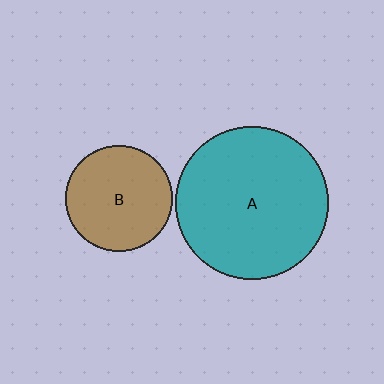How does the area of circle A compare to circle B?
Approximately 2.1 times.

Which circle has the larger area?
Circle A (teal).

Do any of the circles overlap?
No, none of the circles overlap.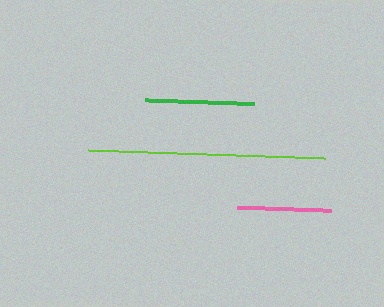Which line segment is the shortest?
The pink line is the shortest at approximately 94 pixels.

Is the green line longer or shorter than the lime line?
The lime line is longer than the green line.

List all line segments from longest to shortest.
From longest to shortest: lime, green, pink.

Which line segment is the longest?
The lime line is the longest at approximately 237 pixels.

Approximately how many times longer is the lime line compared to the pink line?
The lime line is approximately 2.5 times the length of the pink line.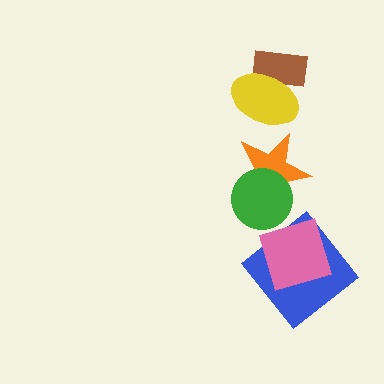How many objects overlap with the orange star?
1 object overlaps with the orange star.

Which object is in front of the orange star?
The green circle is in front of the orange star.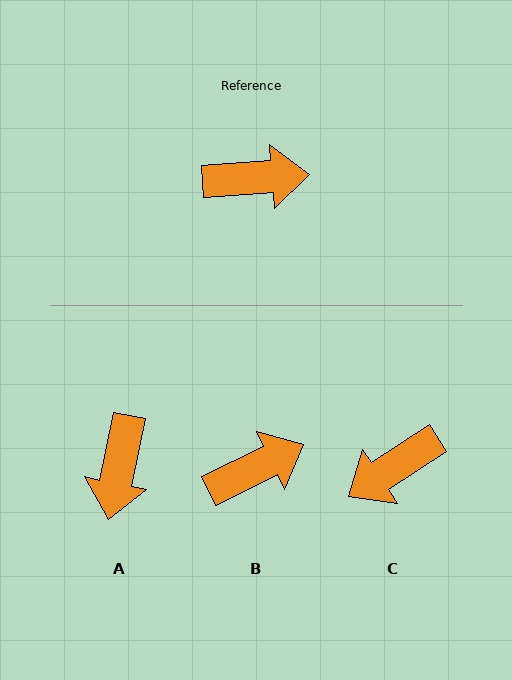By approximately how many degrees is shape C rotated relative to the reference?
Approximately 151 degrees clockwise.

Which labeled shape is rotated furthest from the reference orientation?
C, about 151 degrees away.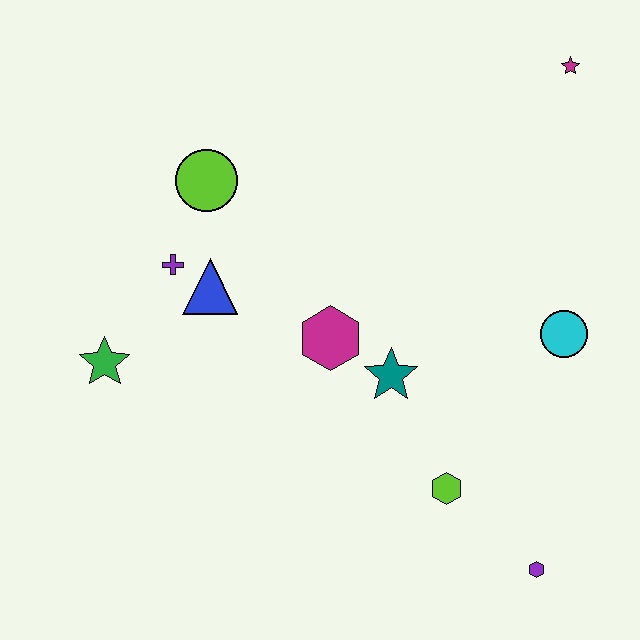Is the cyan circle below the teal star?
No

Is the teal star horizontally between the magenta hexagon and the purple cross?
No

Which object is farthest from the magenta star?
The green star is farthest from the magenta star.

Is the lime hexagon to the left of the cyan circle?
Yes